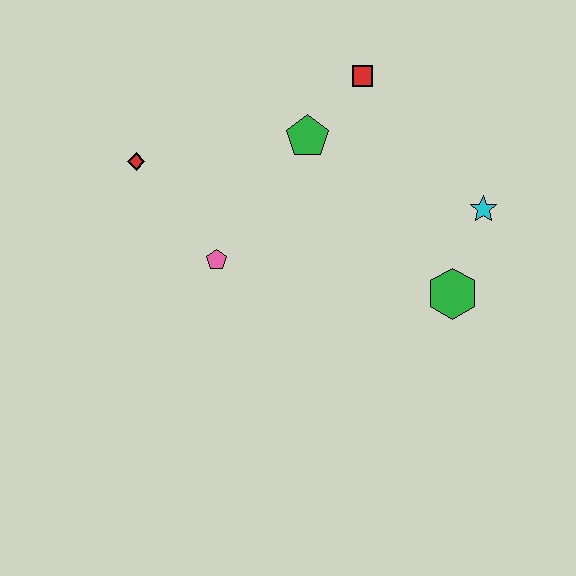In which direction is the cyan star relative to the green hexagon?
The cyan star is above the green hexagon.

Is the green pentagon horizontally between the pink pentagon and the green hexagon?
Yes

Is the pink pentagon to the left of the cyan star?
Yes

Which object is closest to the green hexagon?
The cyan star is closest to the green hexagon.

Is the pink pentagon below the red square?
Yes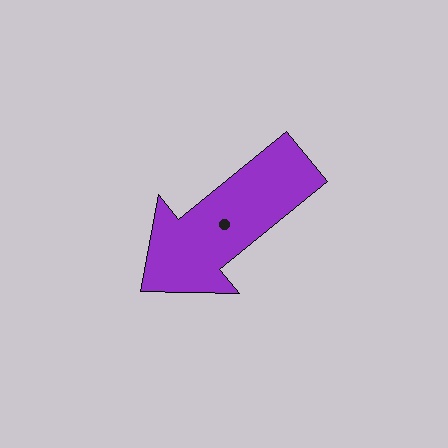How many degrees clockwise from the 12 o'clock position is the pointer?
Approximately 231 degrees.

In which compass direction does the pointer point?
Southwest.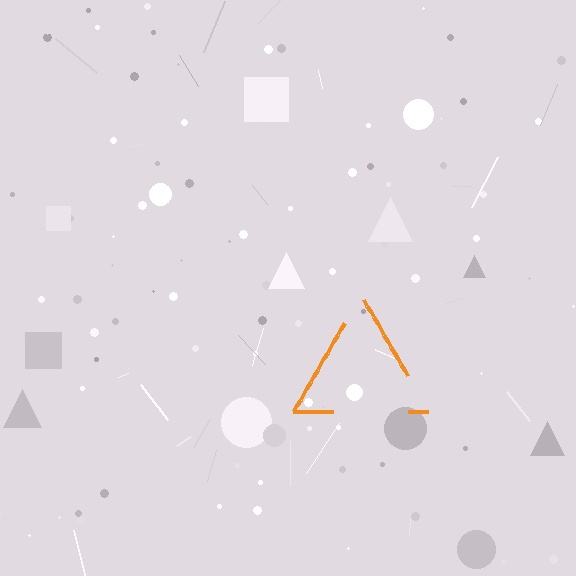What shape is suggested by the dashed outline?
The dashed outline suggests a triangle.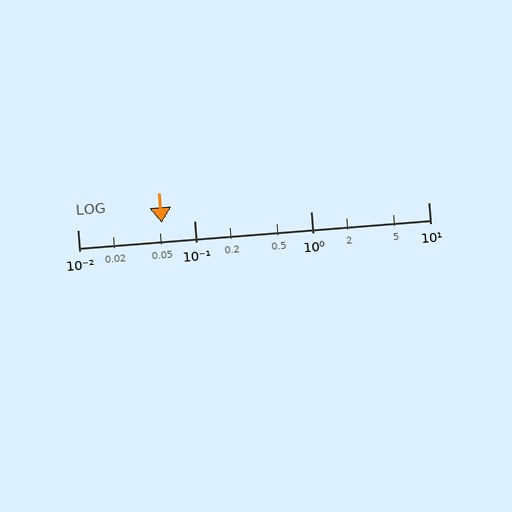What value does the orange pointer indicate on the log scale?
The pointer indicates approximately 0.053.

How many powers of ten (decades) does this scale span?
The scale spans 3 decades, from 0.01 to 10.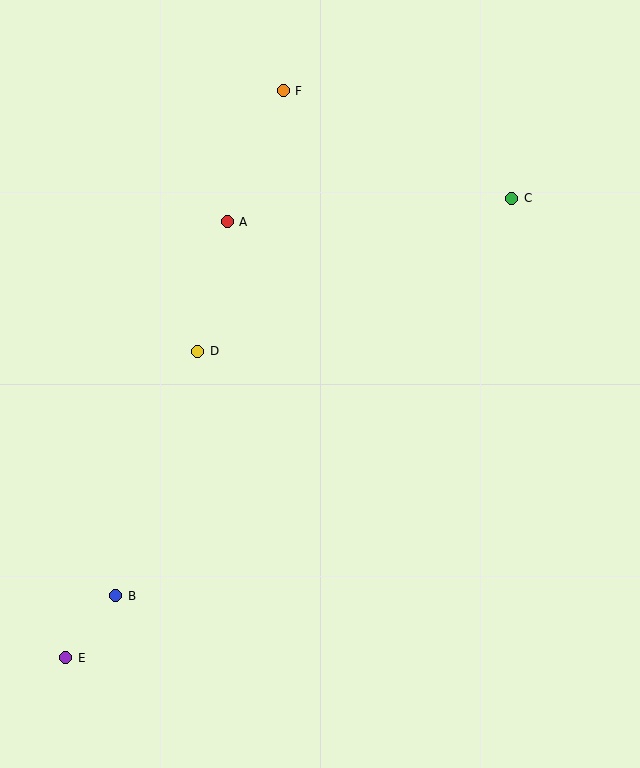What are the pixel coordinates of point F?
Point F is at (283, 91).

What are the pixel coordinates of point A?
Point A is at (227, 222).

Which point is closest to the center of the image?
Point D at (198, 351) is closest to the center.